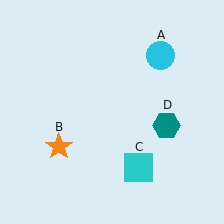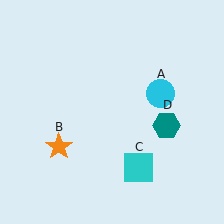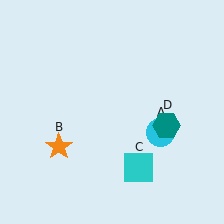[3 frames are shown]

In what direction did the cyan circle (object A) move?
The cyan circle (object A) moved down.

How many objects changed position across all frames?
1 object changed position: cyan circle (object A).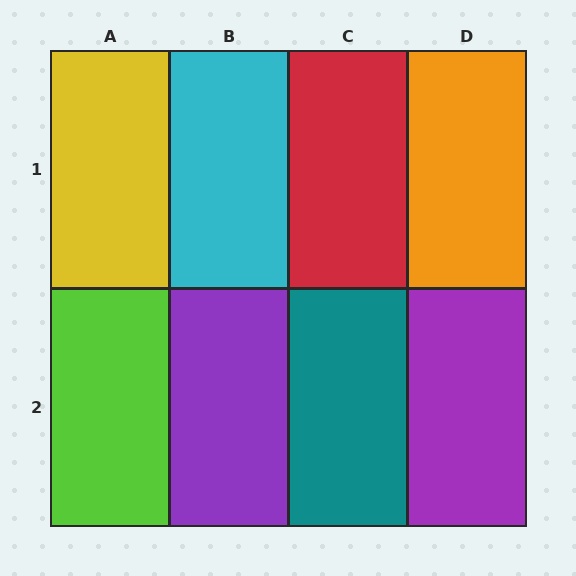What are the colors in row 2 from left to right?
Lime, purple, teal, purple.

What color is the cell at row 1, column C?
Red.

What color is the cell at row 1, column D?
Orange.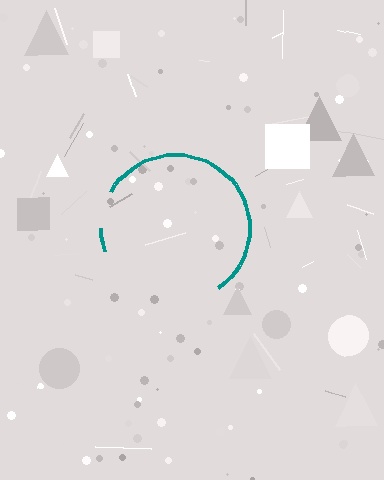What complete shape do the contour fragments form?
The contour fragments form a circle.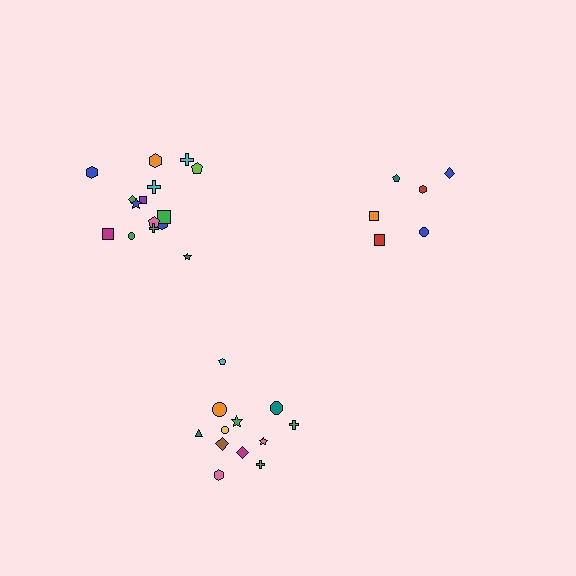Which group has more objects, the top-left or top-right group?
The top-left group.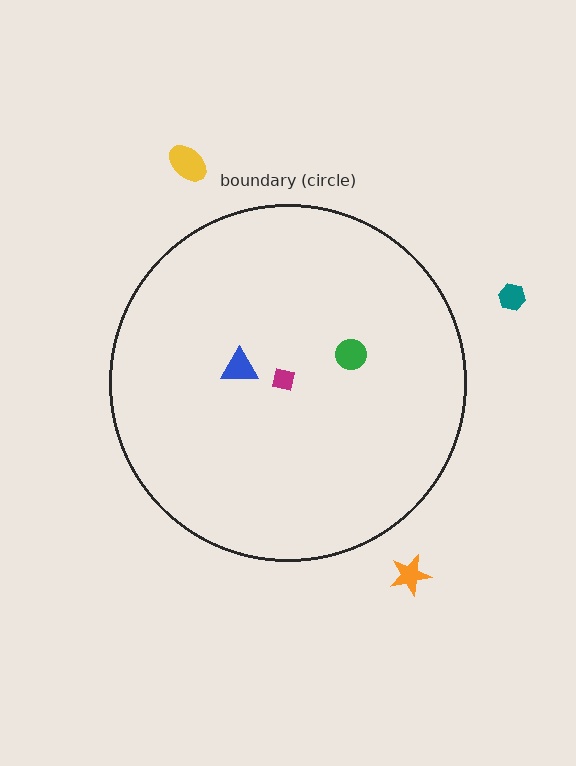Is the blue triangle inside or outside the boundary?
Inside.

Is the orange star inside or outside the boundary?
Outside.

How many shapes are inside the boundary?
3 inside, 3 outside.